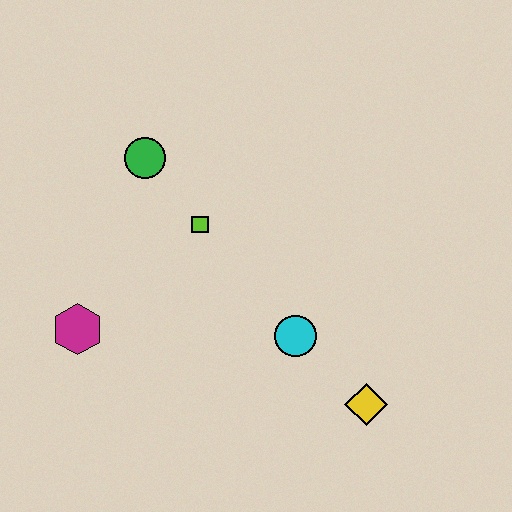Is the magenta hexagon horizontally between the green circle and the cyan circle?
No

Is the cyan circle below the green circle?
Yes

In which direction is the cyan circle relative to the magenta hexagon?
The cyan circle is to the right of the magenta hexagon.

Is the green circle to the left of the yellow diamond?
Yes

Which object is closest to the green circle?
The lime square is closest to the green circle.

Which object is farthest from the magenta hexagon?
The yellow diamond is farthest from the magenta hexagon.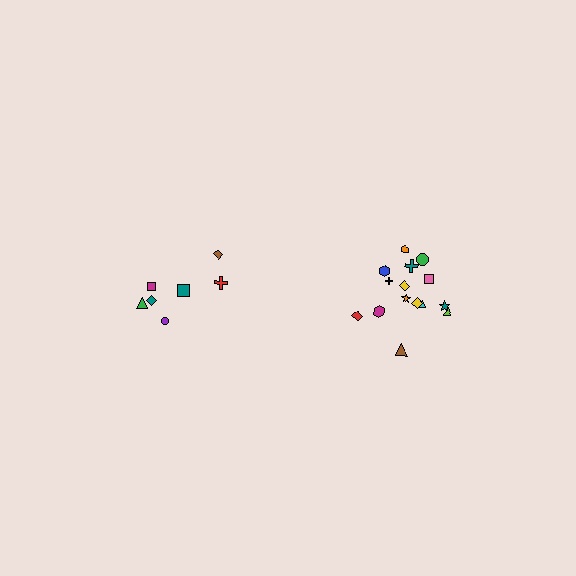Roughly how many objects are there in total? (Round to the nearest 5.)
Roughly 20 objects in total.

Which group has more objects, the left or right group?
The right group.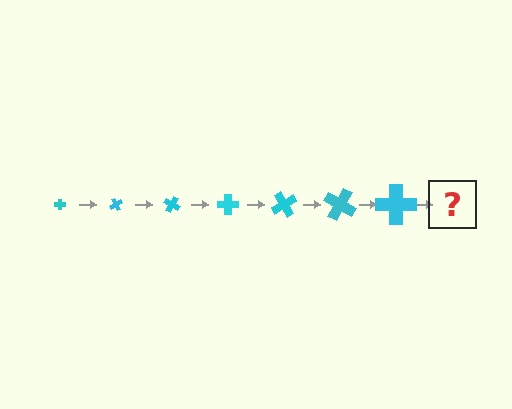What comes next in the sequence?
The next element should be a cross, larger than the previous one and rotated 420 degrees from the start.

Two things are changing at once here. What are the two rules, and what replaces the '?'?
The two rules are that the cross grows larger each step and it rotates 60 degrees each step. The '?' should be a cross, larger than the previous one and rotated 420 degrees from the start.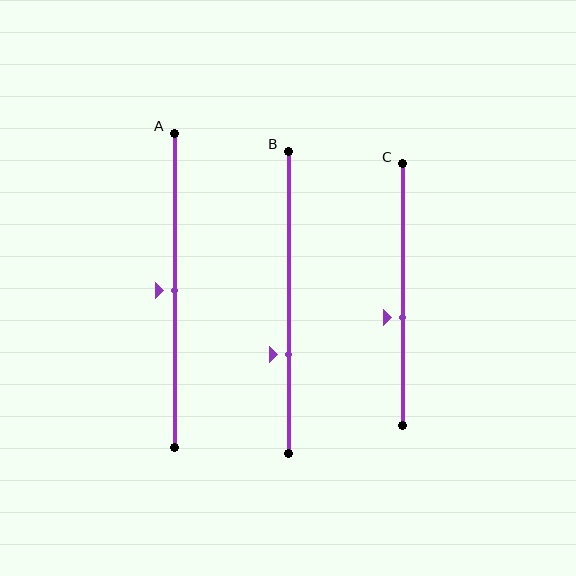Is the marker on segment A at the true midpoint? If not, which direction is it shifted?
Yes, the marker on segment A is at the true midpoint.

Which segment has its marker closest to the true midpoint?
Segment A has its marker closest to the true midpoint.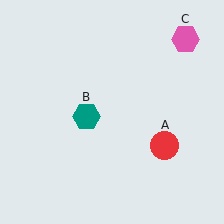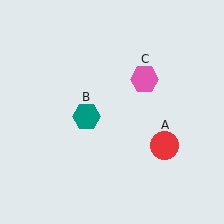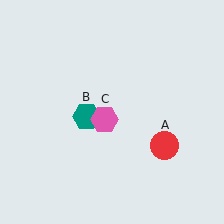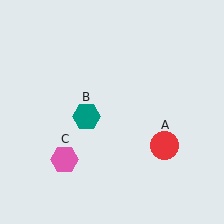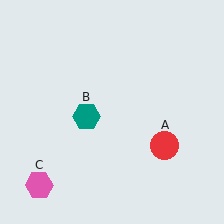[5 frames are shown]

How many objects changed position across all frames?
1 object changed position: pink hexagon (object C).